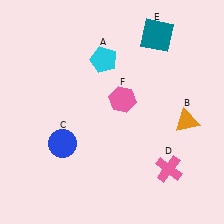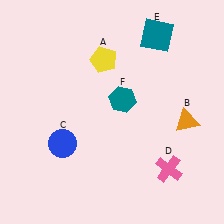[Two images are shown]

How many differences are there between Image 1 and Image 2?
There are 2 differences between the two images.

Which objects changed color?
A changed from cyan to yellow. F changed from pink to teal.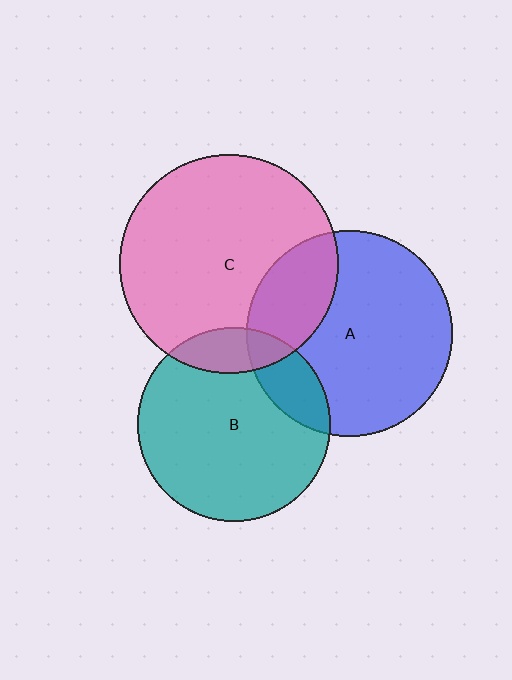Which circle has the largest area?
Circle C (pink).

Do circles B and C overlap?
Yes.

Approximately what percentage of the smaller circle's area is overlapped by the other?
Approximately 15%.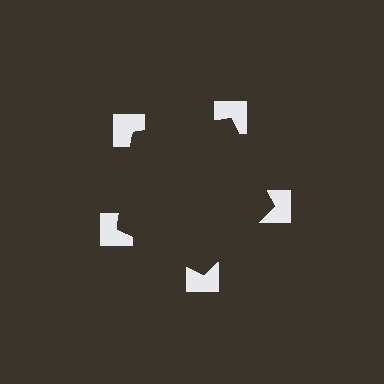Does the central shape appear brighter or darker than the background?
It typically appears slightly darker than the background, even though no actual brightness change is drawn.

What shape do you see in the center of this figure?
An illusory pentagon — its edges are inferred from the aligned wedge cuts in the notched squares, not physically drawn.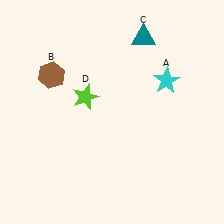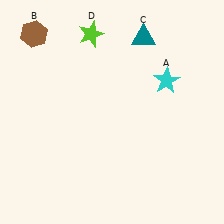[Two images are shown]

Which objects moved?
The objects that moved are: the brown hexagon (B), the lime star (D).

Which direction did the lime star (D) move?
The lime star (D) moved up.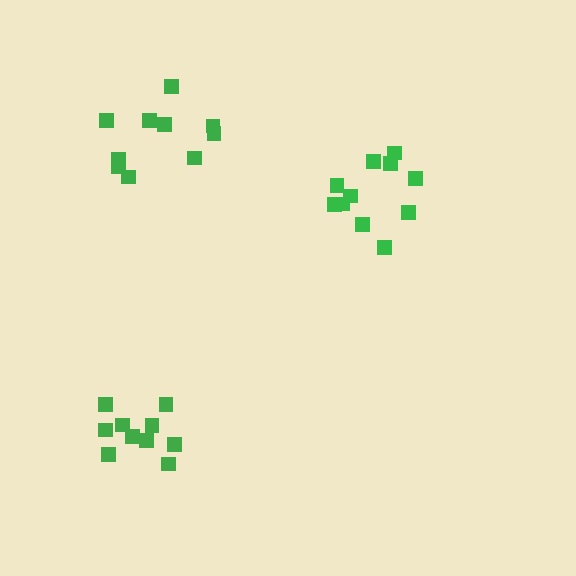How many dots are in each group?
Group 1: 11 dots, Group 2: 11 dots, Group 3: 10 dots (32 total).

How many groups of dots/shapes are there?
There are 3 groups.